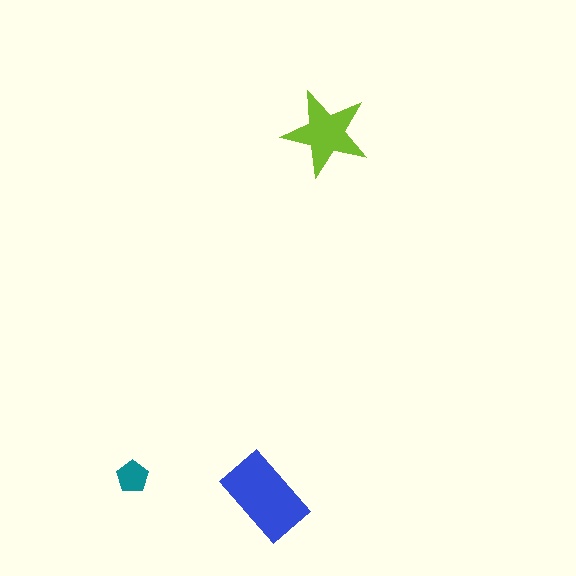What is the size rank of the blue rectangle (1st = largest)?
1st.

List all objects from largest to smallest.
The blue rectangle, the lime star, the teal pentagon.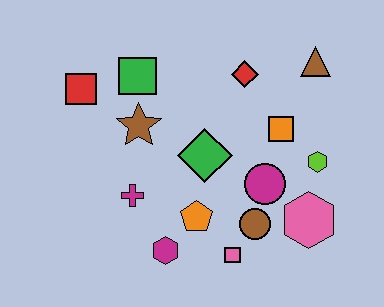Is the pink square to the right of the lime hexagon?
No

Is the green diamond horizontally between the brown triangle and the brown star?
Yes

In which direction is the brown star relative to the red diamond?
The brown star is to the left of the red diamond.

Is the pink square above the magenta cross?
No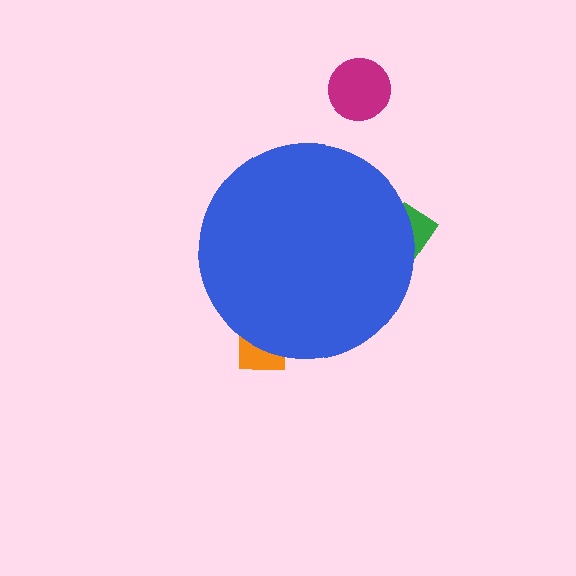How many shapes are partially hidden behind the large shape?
2 shapes are partially hidden.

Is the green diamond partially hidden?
Yes, the green diamond is partially hidden behind the blue circle.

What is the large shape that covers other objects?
A blue circle.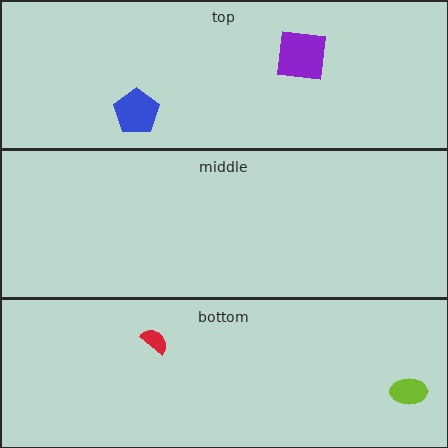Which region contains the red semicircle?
The bottom region.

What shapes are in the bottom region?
The red semicircle, the lime ellipse.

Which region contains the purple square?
The top region.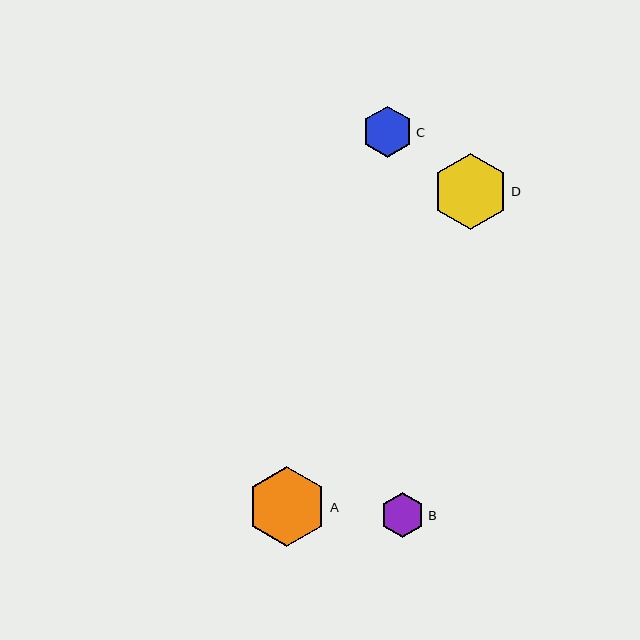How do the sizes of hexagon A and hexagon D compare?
Hexagon A and hexagon D are approximately the same size.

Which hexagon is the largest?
Hexagon A is the largest with a size of approximately 81 pixels.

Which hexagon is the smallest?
Hexagon B is the smallest with a size of approximately 44 pixels.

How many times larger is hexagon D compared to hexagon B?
Hexagon D is approximately 1.7 times the size of hexagon B.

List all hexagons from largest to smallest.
From largest to smallest: A, D, C, B.